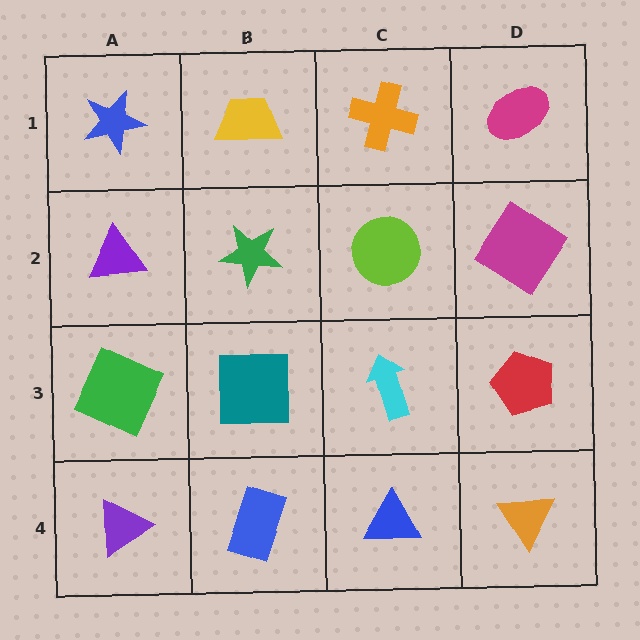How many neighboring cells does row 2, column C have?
4.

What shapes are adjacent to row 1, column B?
A green star (row 2, column B), a blue star (row 1, column A), an orange cross (row 1, column C).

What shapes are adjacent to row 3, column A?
A purple triangle (row 2, column A), a purple triangle (row 4, column A), a teal square (row 3, column B).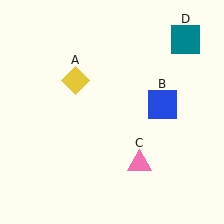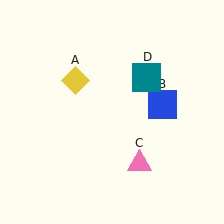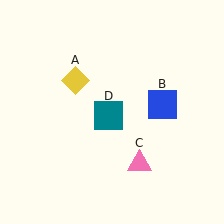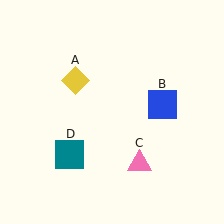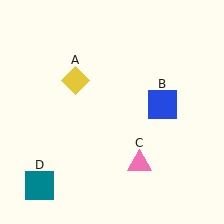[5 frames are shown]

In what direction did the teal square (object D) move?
The teal square (object D) moved down and to the left.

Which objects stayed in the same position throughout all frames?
Yellow diamond (object A) and blue square (object B) and pink triangle (object C) remained stationary.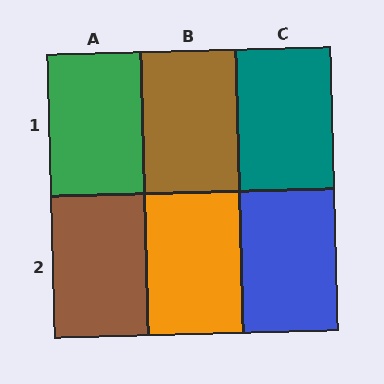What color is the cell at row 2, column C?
Blue.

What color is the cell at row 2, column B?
Orange.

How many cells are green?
1 cell is green.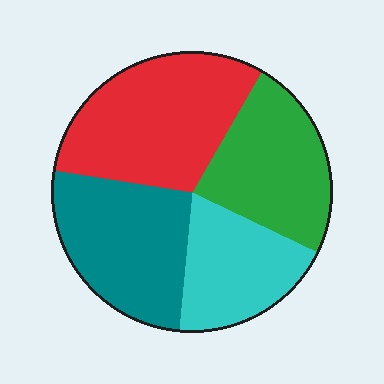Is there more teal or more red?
Red.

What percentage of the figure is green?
Green takes up about one quarter (1/4) of the figure.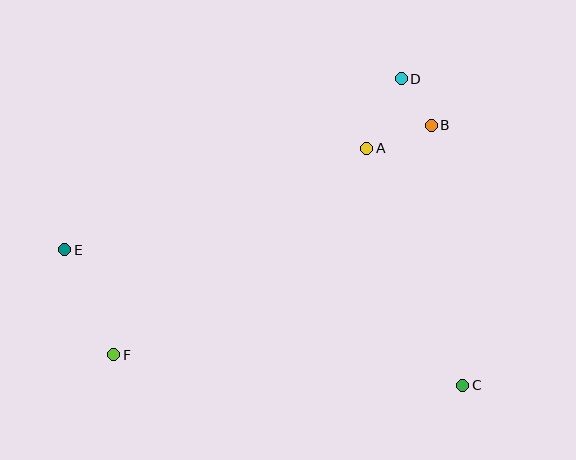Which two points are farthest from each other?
Points C and E are farthest from each other.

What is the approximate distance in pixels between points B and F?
The distance between B and F is approximately 392 pixels.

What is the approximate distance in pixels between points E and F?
The distance between E and F is approximately 116 pixels.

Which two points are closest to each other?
Points B and D are closest to each other.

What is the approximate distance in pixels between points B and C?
The distance between B and C is approximately 262 pixels.